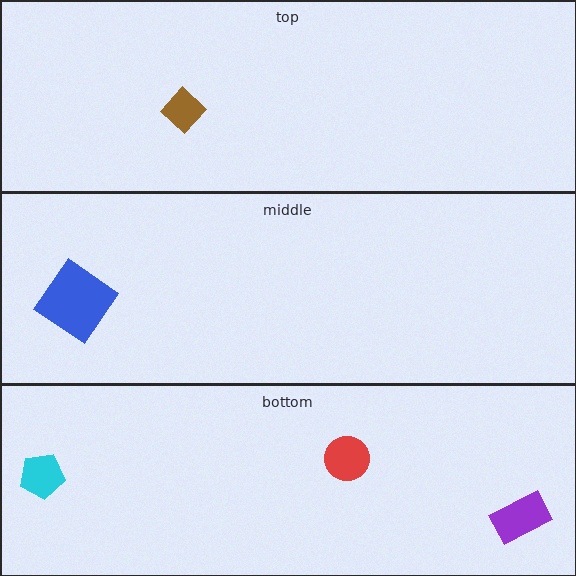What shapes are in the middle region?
The blue diamond.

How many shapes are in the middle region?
1.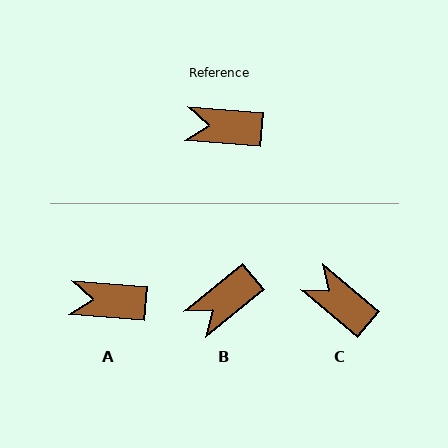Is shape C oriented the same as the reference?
No, it is off by about 35 degrees.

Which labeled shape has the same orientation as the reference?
A.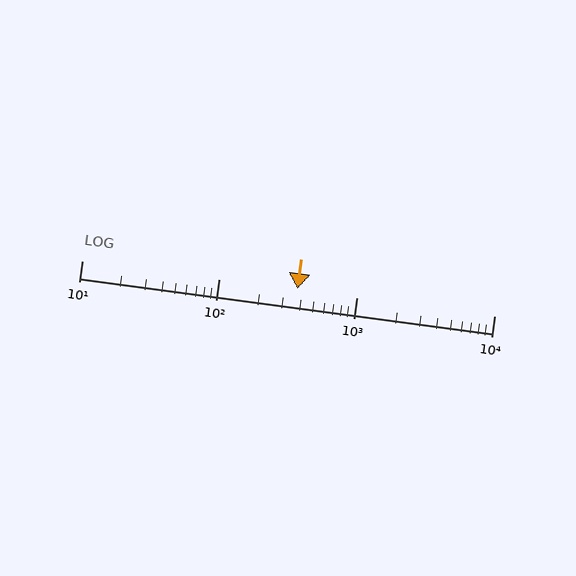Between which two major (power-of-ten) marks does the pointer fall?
The pointer is between 100 and 1000.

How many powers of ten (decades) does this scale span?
The scale spans 3 decades, from 10 to 10000.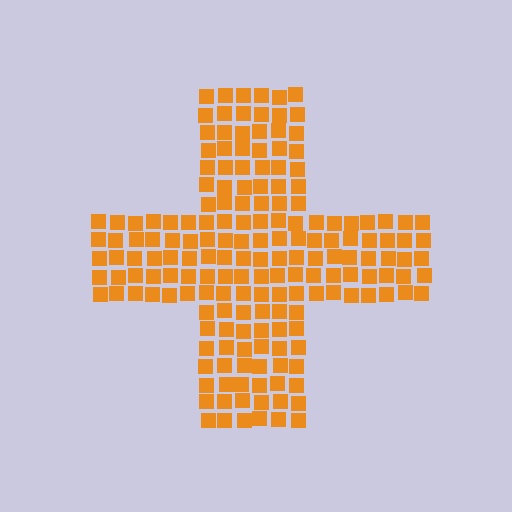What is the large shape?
The large shape is a cross.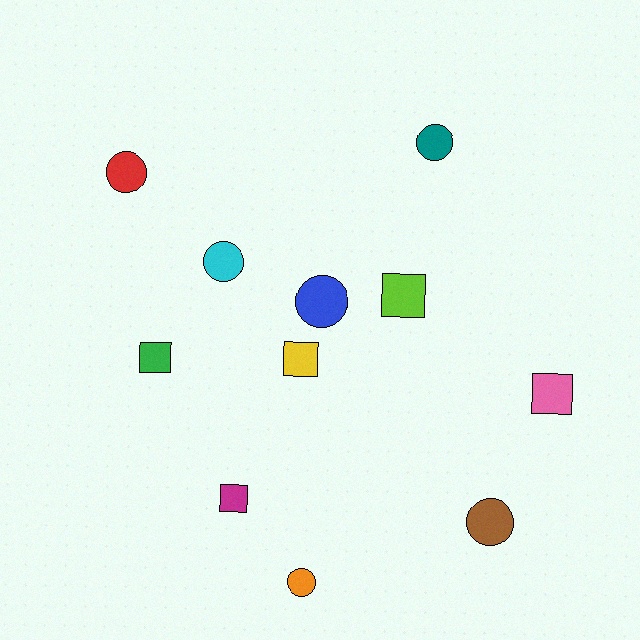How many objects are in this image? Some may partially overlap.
There are 11 objects.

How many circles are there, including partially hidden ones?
There are 6 circles.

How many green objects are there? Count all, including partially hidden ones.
There is 1 green object.